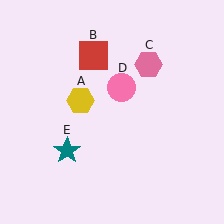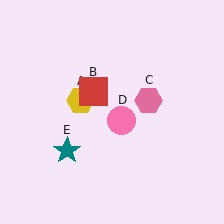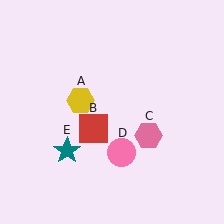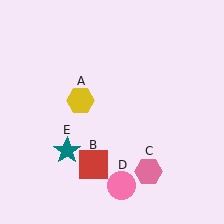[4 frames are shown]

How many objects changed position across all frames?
3 objects changed position: red square (object B), pink hexagon (object C), pink circle (object D).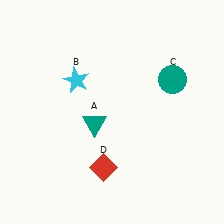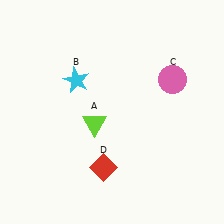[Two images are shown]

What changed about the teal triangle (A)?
In Image 1, A is teal. In Image 2, it changed to lime.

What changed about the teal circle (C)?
In Image 1, C is teal. In Image 2, it changed to pink.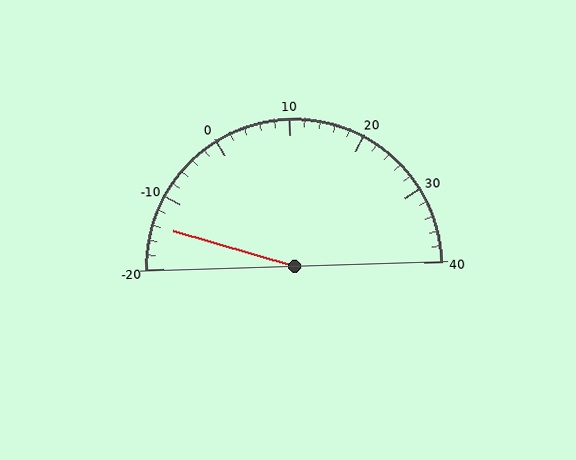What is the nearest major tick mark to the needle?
The nearest major tick mark is -10.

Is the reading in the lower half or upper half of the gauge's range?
The reading is in the lower half of the range (-20 to 40).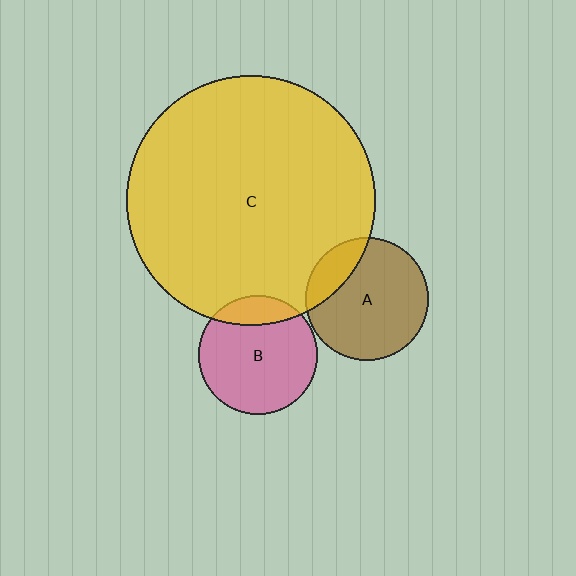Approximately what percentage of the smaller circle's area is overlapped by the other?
Approximately 15%.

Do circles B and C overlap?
Yes.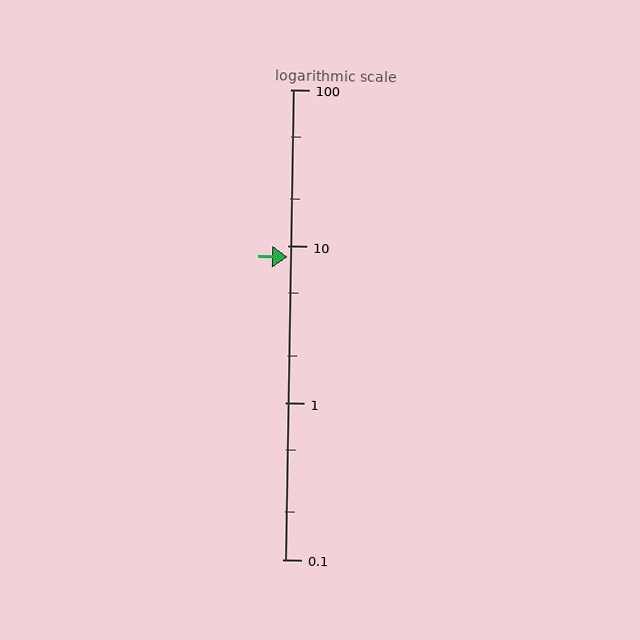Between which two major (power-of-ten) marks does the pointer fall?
The pointer is between 1 and 10.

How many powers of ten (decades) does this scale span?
The scale spans 3 decades, from 0.1 to 100.